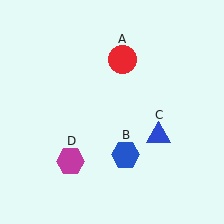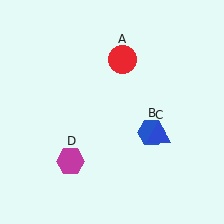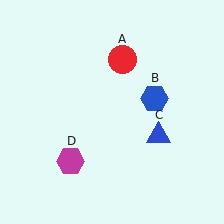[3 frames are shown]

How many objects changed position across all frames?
1 object changed position: blue hexagon (object B).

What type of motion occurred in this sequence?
The blue hexagon (object B) rotated counterclockwise around the center of the scene.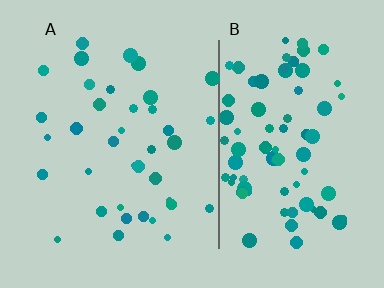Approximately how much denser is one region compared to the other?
Approximately 2.2× — region B over region A.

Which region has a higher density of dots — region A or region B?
B (the right).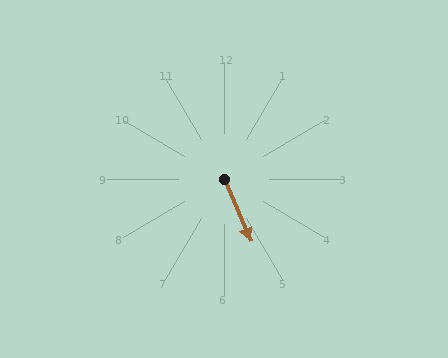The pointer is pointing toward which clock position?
Roughly 5 o'clock.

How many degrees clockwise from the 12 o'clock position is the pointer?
Approximately 157 degrees.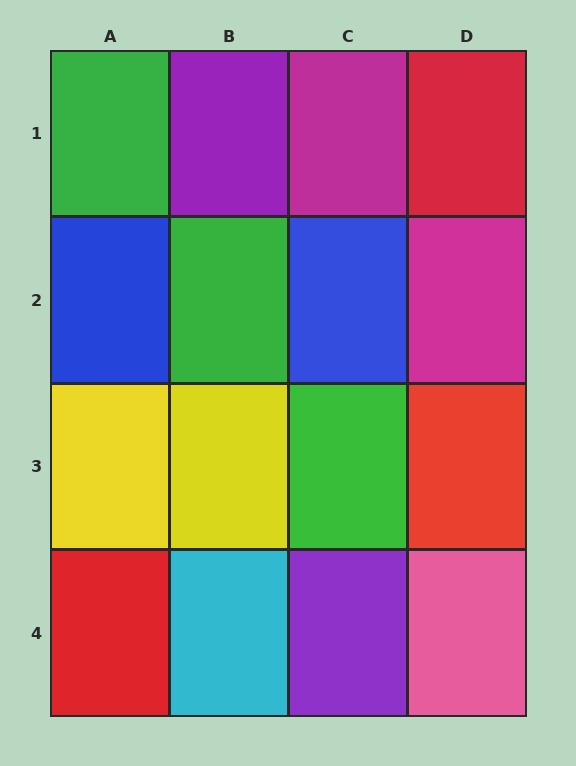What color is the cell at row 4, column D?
Pink.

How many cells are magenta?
2 cells are magenta.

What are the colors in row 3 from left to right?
Yellow, yellow, green, red.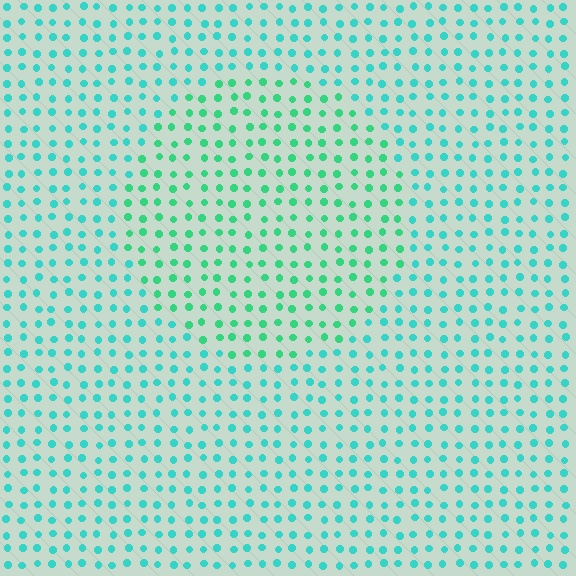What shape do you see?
I see a circle.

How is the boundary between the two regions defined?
The boundary is defined purely by a slight shift in hue (about 27 degrees). Spacing, size, and orientation are identical on both sides.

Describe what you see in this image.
The image is filled with small cyan elements in a uniform arrangement. A circle-shaped region is visible where the elements are tinted to a slightly different hue, forming a subtle color boundary.